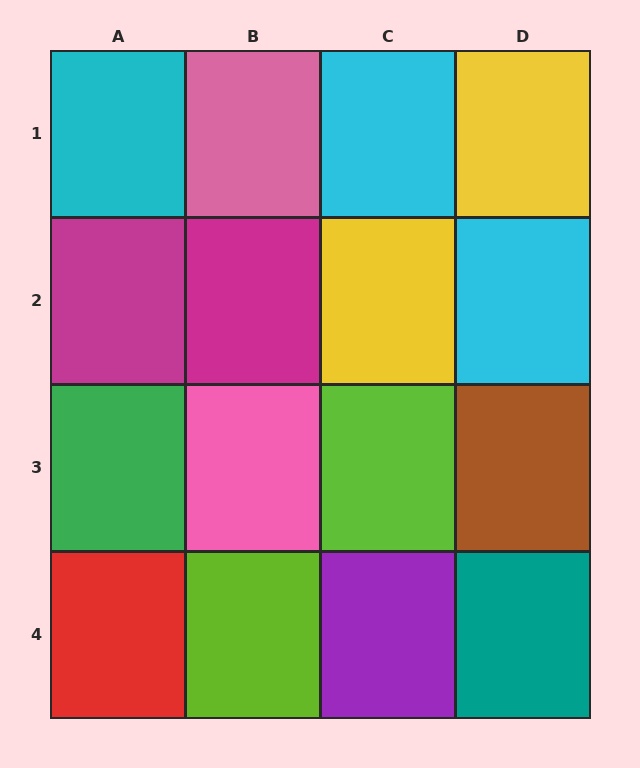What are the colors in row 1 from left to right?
Cyan, pink, cyan, yellow.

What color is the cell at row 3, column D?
Brown.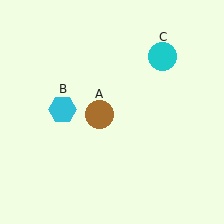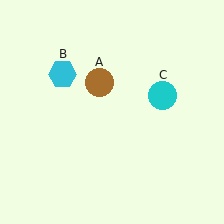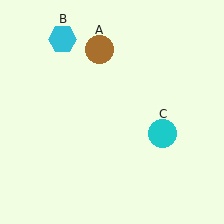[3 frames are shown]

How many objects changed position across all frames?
3 objects changed position: brown circle (object A), cyan hexagon (object B), cyan circle (object C).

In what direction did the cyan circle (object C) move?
The cyan circle (object C) moved down.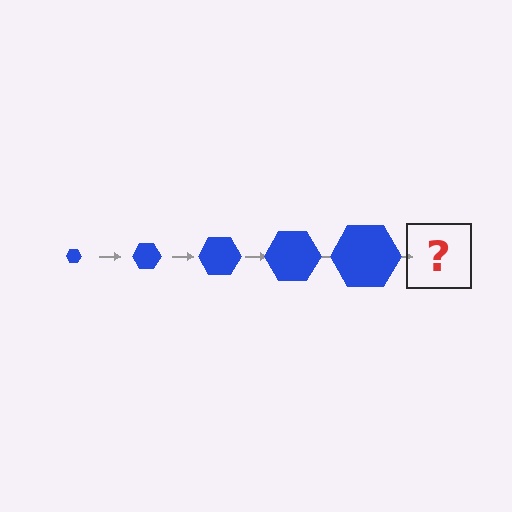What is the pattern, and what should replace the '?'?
The pattern is that the hexagon gets progressively larger each step. The '?' should be a blue hexagon, larger than the previous one.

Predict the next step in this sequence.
The next step is a blue hexagon, larger than the previous one.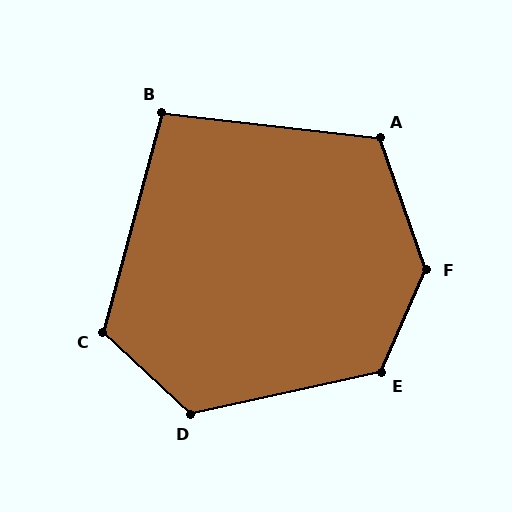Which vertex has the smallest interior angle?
B, at approximately 99 degrees.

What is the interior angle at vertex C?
Approximately 118 degrees (obtuse).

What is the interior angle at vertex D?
Approximately 125 degrees (obtuse).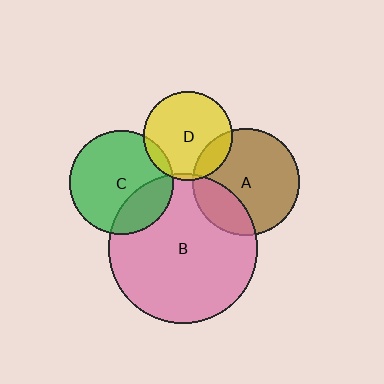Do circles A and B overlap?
Yes.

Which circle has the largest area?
Circle B (pink).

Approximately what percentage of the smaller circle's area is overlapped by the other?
Approximately 25%.